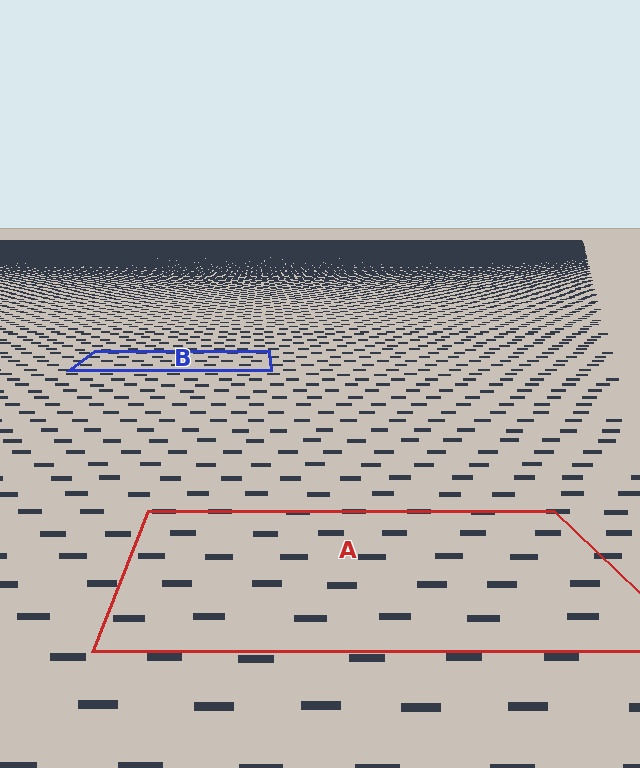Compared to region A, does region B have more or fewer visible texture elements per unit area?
Region B has more texture elements per unit area — they are packed more densely because it is farther away.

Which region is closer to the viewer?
Region A is closer. The texture elements there are larger and more spread out.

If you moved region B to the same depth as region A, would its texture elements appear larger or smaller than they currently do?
They would appear larger. At a closer depth, the same texture elements are projected at a bigger on-screen size.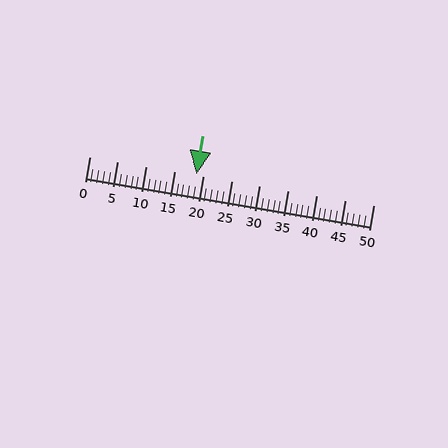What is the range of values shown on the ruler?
The ruler shows values from 0 to 50.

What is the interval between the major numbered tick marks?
The major tick marks are spaced 5 units apart.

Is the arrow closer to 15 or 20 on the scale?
The arrow is closer to 20.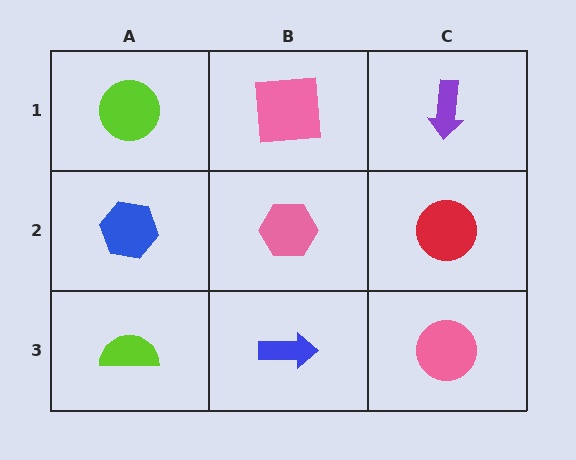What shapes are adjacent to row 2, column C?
A purple arrow (row 1, column C), a pink circle (row 3, column C), a pink hexagon (row 2, column B).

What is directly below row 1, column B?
A pink hexagon.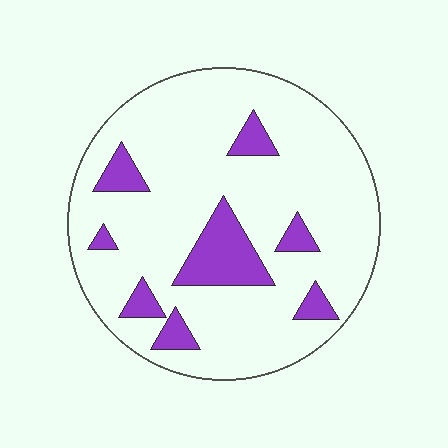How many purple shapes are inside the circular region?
8.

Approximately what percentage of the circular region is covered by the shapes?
Approximately 15%.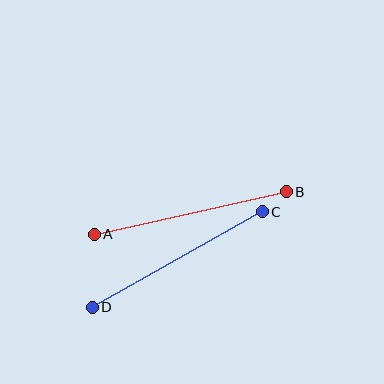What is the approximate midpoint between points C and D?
The midpoint is at approximately (177, 260) pixels.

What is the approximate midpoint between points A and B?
The midpoint is at approximately (190, 213) pixels.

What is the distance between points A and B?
The distance is approximately 197 pixels.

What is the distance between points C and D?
The distance is approximately 195 pixels.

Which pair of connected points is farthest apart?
Points A and B are farthest apart.